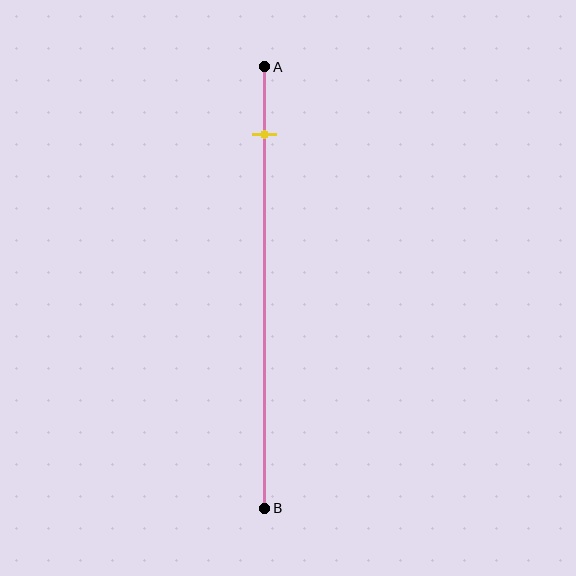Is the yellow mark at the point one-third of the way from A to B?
No, the mark is at about 15% from A, not at the 33% one-third point.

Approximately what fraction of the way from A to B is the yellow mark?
The yellow mark is approximately 15% of the way from A to B.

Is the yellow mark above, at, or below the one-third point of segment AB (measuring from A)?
The yellow mark is above the one-third point of segment AB.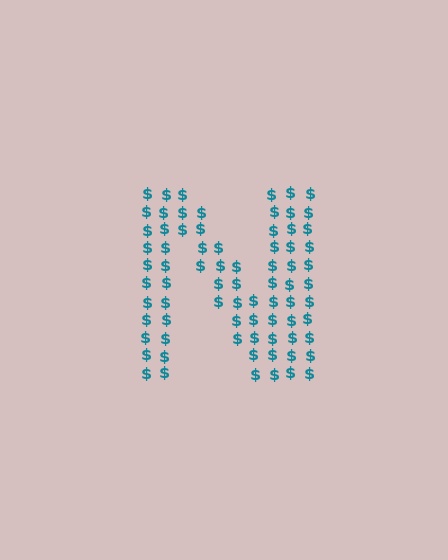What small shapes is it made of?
It is made of small dollar signs.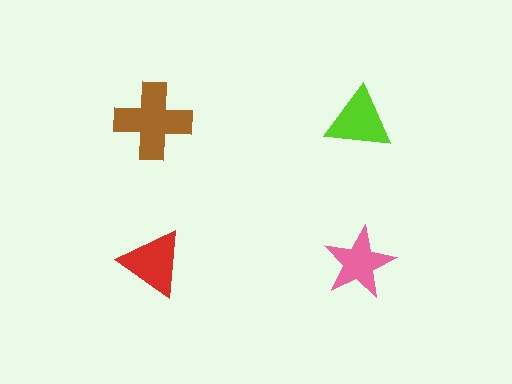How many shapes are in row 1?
2 shapes.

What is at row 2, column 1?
A red triangle.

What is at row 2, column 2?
A pink star.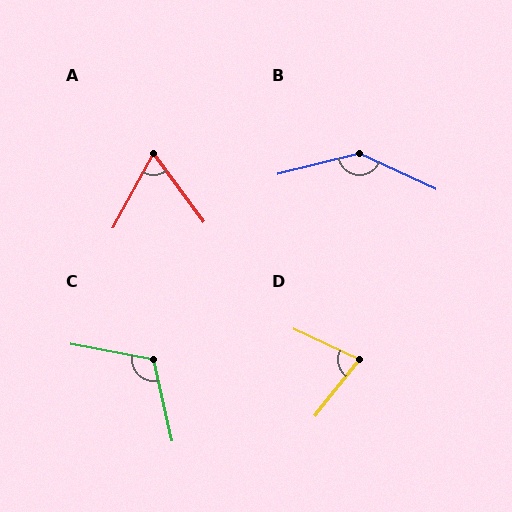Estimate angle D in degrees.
Approximately 77 degrees.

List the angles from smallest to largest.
A (64°), D (77°), C (114°), B (141°).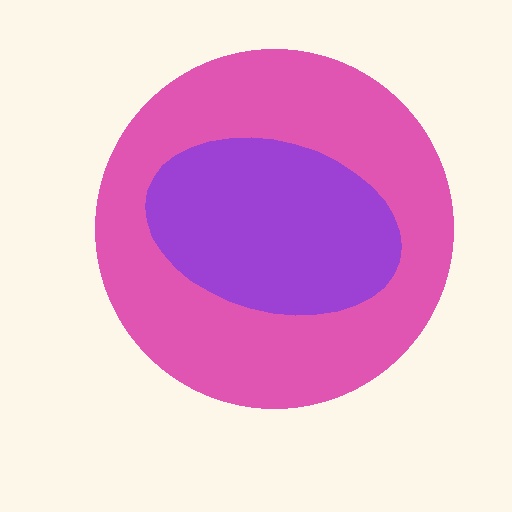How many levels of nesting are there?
2.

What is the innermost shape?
The purple ellipse.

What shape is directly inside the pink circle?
The purple ellipse.